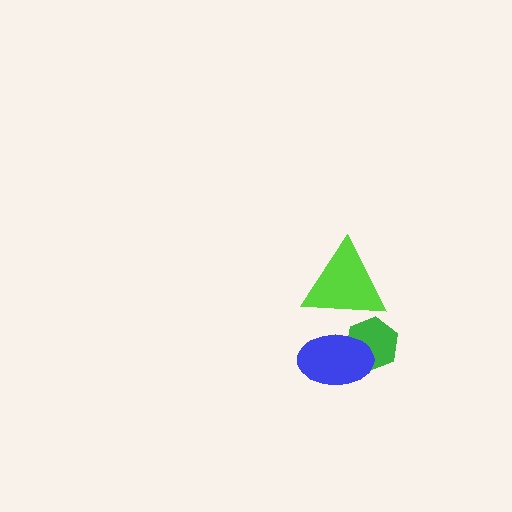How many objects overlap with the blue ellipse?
2 objects overlap with the blue ellipse.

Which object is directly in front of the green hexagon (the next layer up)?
The blue ellipse is directly in front of the green hexagon.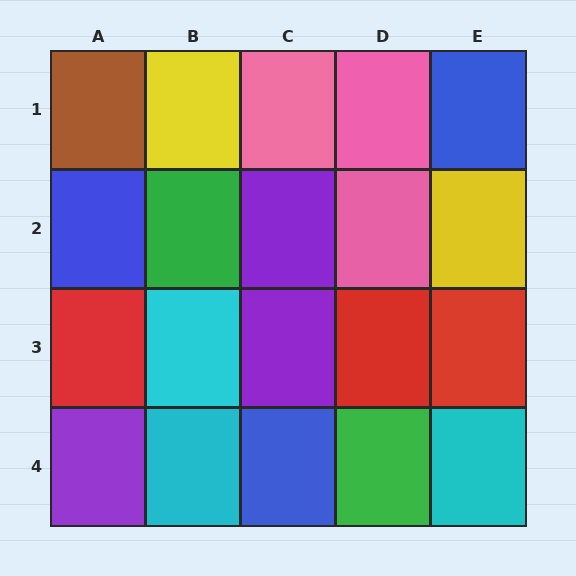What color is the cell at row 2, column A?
Blue.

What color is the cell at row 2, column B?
Green.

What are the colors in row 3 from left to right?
Red, cyan, purple, red, red.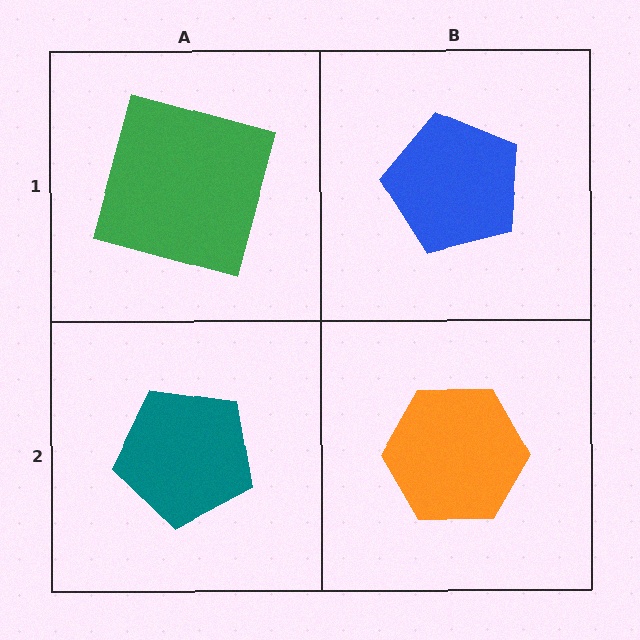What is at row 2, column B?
An orange hexagon.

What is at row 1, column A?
A green square.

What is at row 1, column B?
A blue pentagon.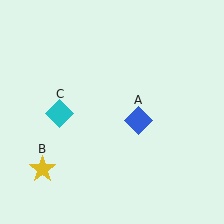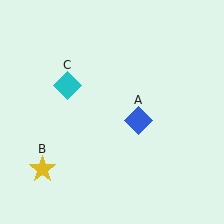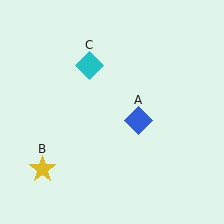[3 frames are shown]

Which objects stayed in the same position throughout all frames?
Blue diamond (object A) and yellow star (object B) remained stationary.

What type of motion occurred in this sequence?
The cyan diamond (object C) rotated clockwise around the center of the scene.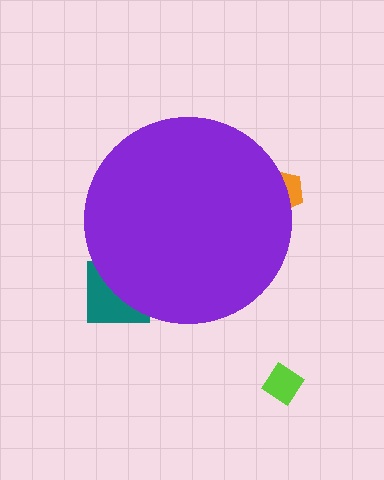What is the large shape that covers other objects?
A purple circle.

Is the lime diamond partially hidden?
No, the lime diamond is fully visible.